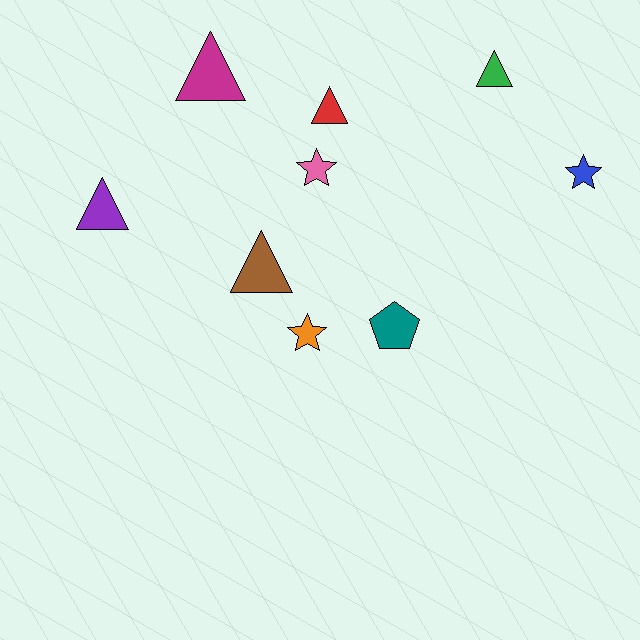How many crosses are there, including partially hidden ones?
There are no crosses.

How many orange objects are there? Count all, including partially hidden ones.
There is 1 orange object.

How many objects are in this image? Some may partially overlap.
There are 9 objects.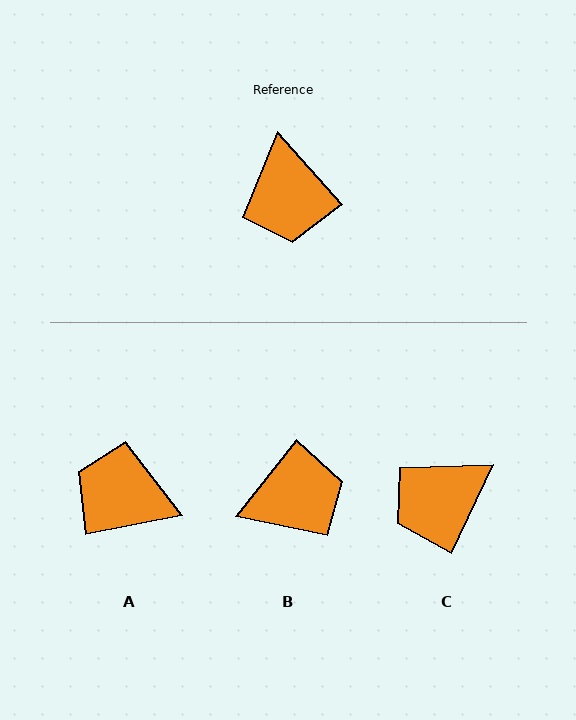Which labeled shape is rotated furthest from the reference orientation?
A, about 121 degrees away.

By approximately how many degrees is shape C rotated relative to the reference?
Approximately 66 degrees clockwise.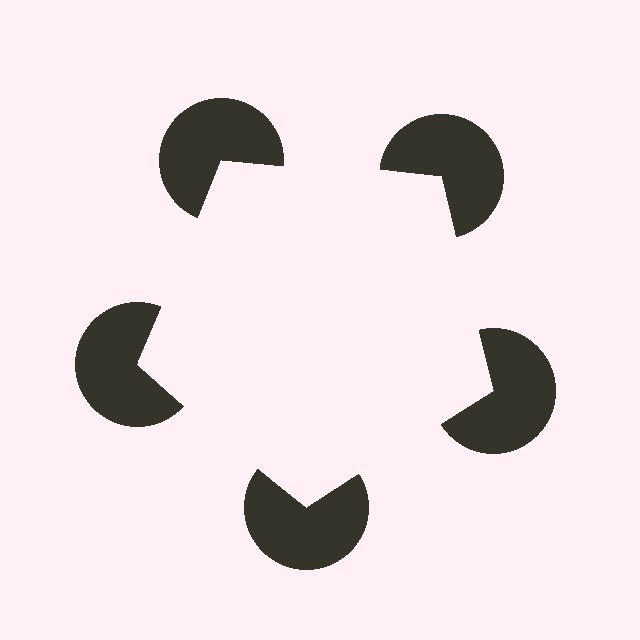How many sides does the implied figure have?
5 sides.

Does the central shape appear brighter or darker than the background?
It typically appears slightly brighter than the background, even though no actual brightness change is drawn.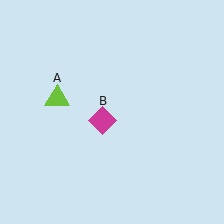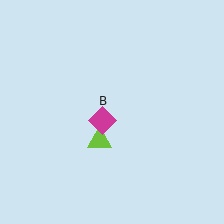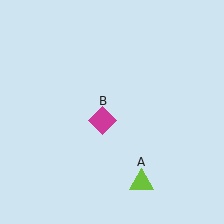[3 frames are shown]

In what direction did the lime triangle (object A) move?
The lime triangle (object A) moved down and to the right.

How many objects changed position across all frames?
1 object changed position: lime triangle (object A).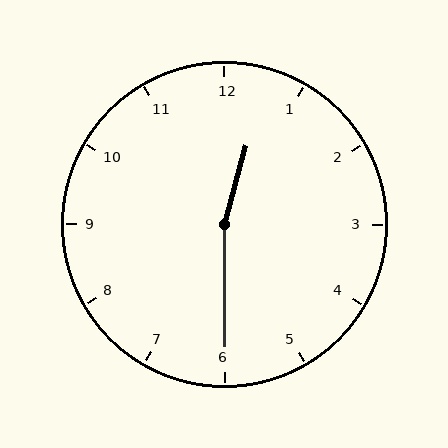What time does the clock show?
12:30.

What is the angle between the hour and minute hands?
Approximately 165 degrees.